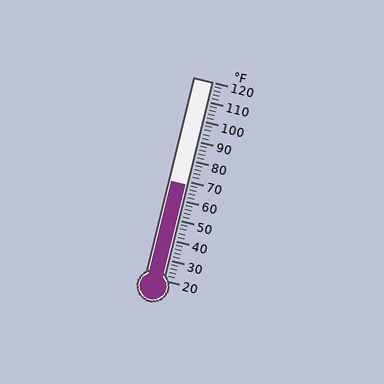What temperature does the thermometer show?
The thermometer shows approximately 68°F.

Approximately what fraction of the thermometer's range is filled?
The thermometer is filled to approximately 50% of its range.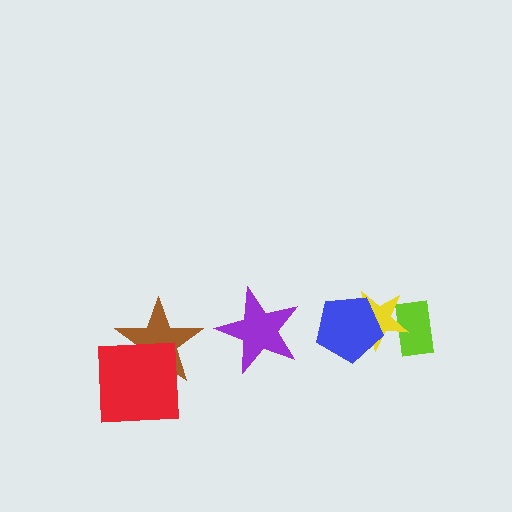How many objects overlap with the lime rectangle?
1 object overlaps with the lime rectangle.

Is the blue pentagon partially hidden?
No, no other shape covers it.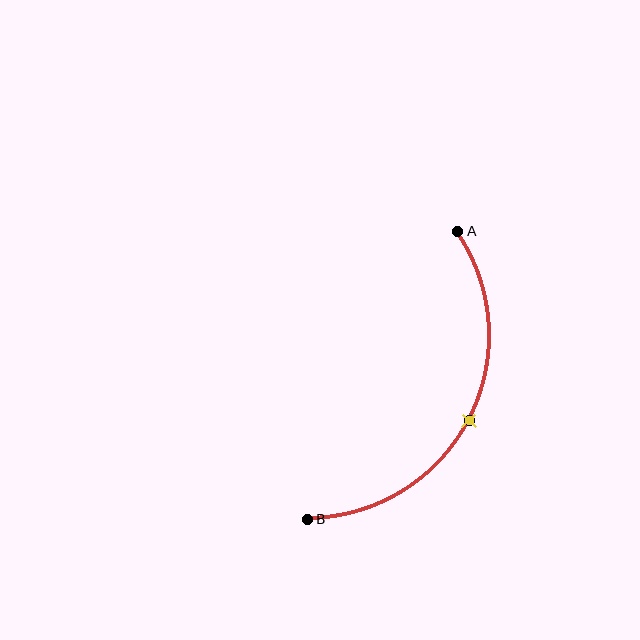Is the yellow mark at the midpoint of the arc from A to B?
Yes. The yellow mark lies on the arc at equal arc-length from both A and B — it is the arc midpoint.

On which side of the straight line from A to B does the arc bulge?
The arc bulges to the right of the straight line connecting A and B.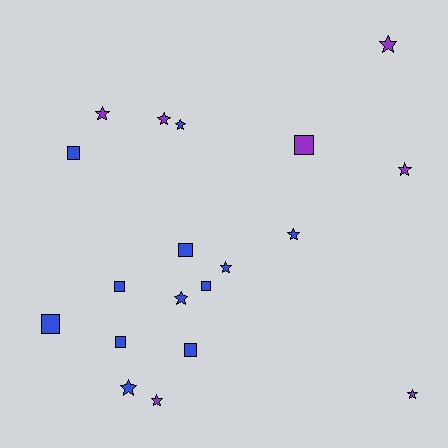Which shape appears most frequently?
Star, with 11 objects.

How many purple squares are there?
There is 1 purple square.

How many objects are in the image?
There are 19 objects.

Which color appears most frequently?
Blue, with 12 objects.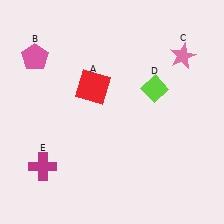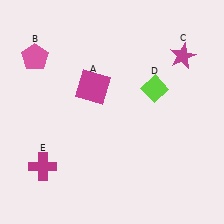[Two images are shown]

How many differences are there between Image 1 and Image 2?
There are 2 differences between the two images.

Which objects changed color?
A changed from red to magenta. C changed from pink to magenta.